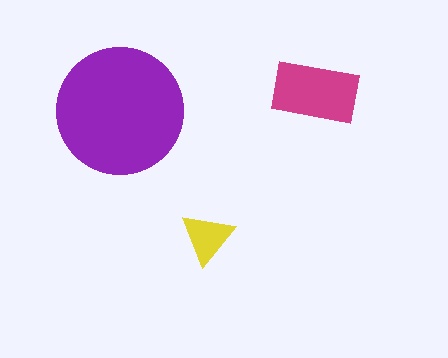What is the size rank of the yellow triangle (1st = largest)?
3rd.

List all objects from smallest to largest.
The yellow triangle, the magenta rectangle, the purple circle.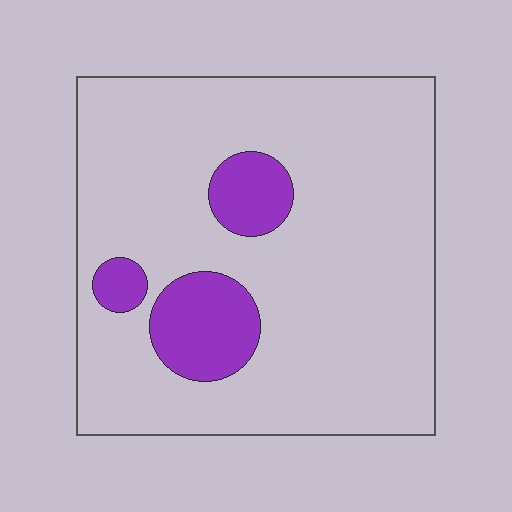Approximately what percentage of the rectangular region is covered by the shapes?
Approximately 15%.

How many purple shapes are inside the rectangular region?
3.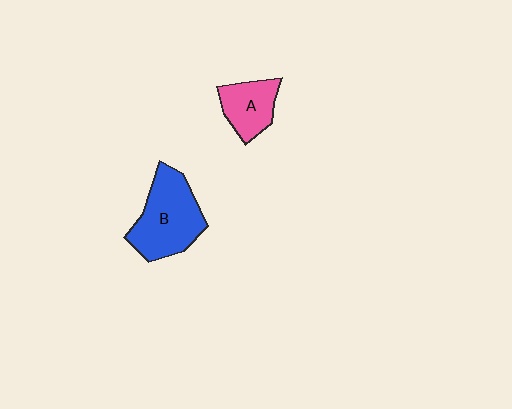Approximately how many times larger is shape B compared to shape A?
Approximately 1.8 times.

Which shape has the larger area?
Shape B (blue).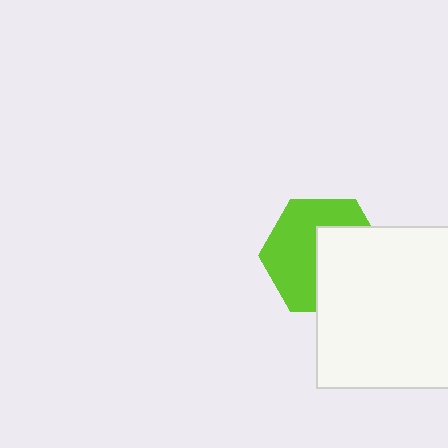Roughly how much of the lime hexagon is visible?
About half of it is visible (roughly 54%).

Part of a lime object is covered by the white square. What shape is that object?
It is a hexagon.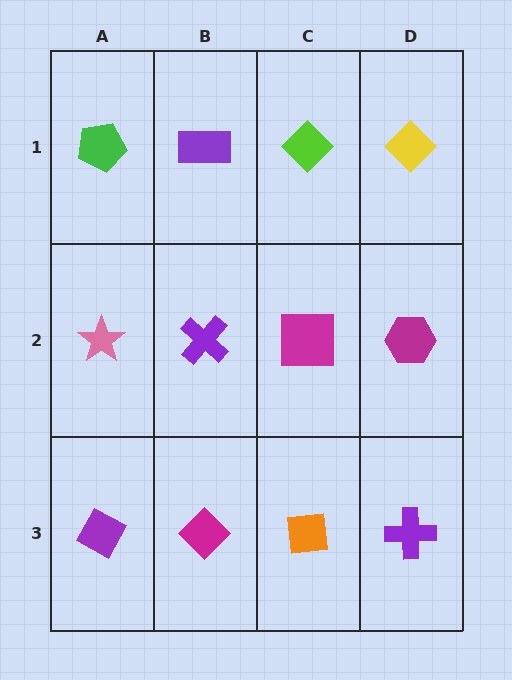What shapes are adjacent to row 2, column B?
A purple rectangle (row 1, column B), a magenta diamond (row 3, column B), a pink star (row 2, column A), a magenta square (row 2, column C).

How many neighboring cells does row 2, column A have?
3.